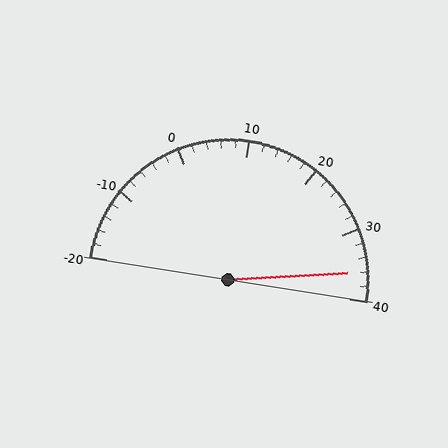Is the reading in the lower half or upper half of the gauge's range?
The reading is in the upper half of the range (-20 to 40).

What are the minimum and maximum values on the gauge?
The gauge ranges from -20 to 40.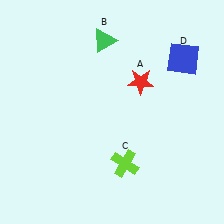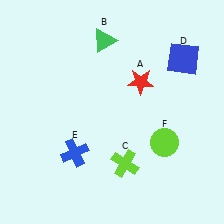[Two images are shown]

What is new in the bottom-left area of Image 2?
A blue cross (E) was added in the bottom-left area of Image 2.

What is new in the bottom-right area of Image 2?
A lime circle (F) was added in the bottom-right area of Image 2.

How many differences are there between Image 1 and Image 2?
There are 2 differences between the two images.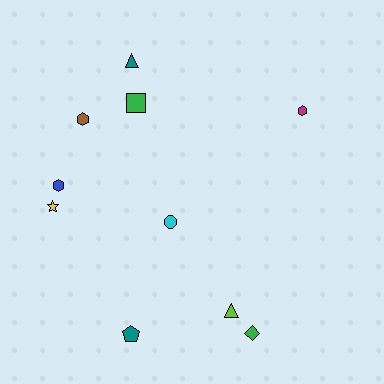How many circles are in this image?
There is 1 circle.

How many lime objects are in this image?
There is 1 lime object.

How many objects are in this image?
There are 10 objects.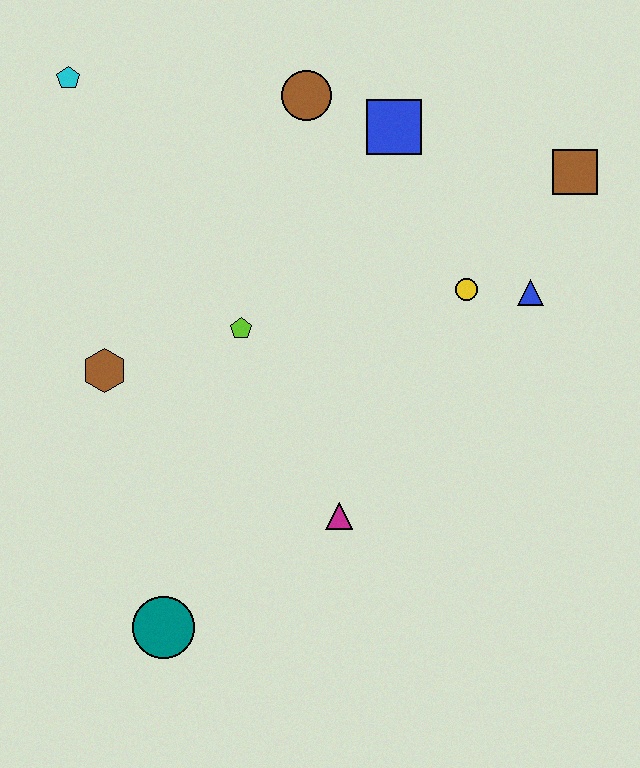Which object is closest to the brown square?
The blue triangle is closest to the brown square.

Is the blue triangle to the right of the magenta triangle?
Yes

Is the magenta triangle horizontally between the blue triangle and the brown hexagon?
Yes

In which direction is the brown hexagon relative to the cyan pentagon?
The brown hexagon is below the cyan pentagon.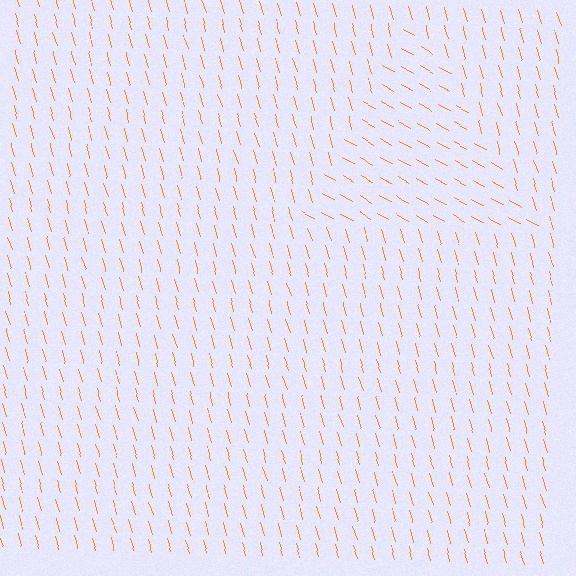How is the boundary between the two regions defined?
The boundary is defined purely by a change in line orientation (approximately 45 degrees difference). All lines are the same color and thickness.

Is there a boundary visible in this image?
Yes, there is a texture boundary formed by a change in line orientation.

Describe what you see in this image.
The image is filled with small orange line segments. A triangle region in the image has lines oriented differently from the surrounding lines, creating a visible texture boundary.